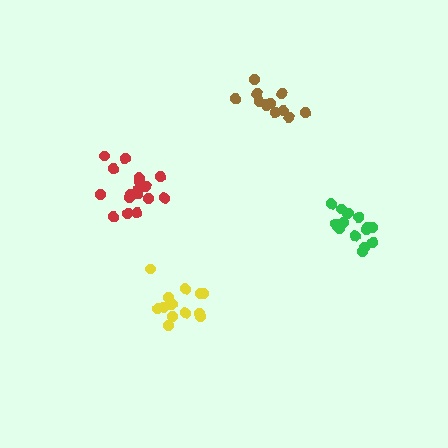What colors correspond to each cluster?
The clusters are colored: red, brown, green, yellow.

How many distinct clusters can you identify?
There are 4 distinct clusters.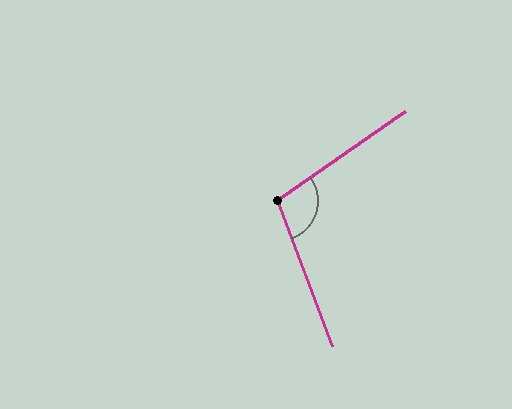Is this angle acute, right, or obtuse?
It is obtuse.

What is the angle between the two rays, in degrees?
Approximately 104 degrees.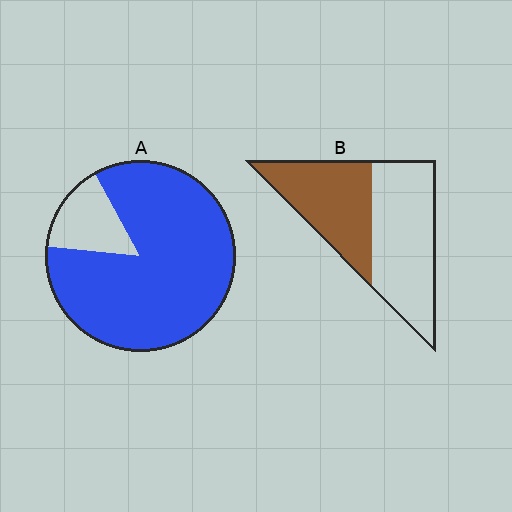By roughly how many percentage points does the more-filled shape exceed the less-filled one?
By roughly 40 percentage points (A over B).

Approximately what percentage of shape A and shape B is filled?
A is approximately 85% and B is approximately 45%.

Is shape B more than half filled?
No.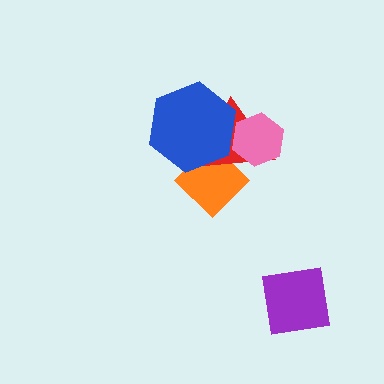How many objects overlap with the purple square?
0 objects overlap with the purple square.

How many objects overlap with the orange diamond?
2 objects overlap with the orange diamond.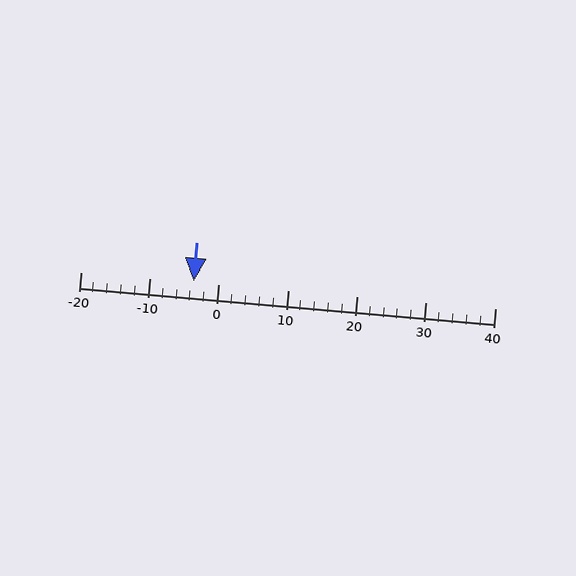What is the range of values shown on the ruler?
The ruler shows values from -20 to 40.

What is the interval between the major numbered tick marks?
The major tick marks are spaced 10 units apart.